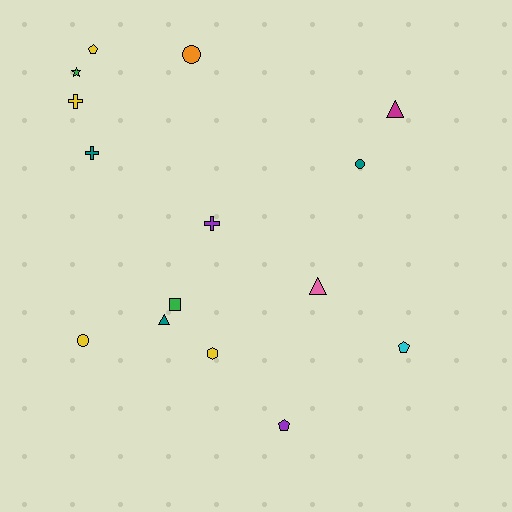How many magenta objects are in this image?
There is 1 magenta object.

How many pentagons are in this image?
There are 3 pentagons.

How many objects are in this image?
There are 15 objects.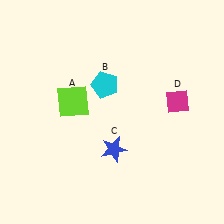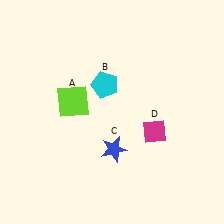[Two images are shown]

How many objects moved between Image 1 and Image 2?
1 object moved between the two images.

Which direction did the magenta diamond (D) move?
The magenta diamond (D) moved down.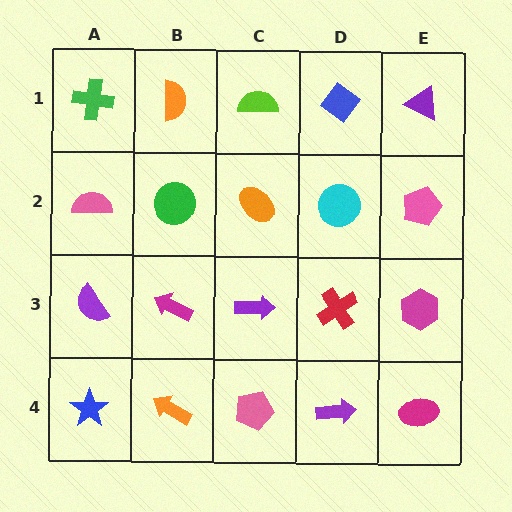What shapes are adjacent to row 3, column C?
An orange ellipse (row 2, column C), a pink pentagon (row 4, column C), a magenta arrow (row 3, column B), a red cross (row 3, column D).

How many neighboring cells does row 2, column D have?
4.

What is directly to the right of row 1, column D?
A purple triangle.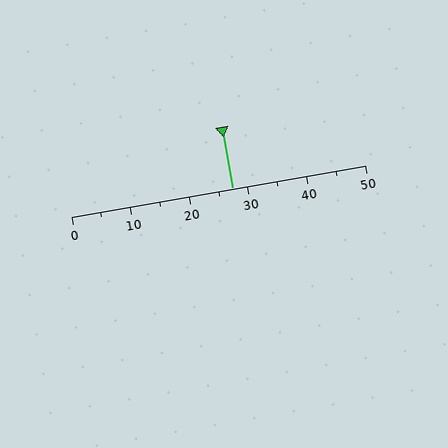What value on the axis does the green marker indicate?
The marker indicates approximately 27.5.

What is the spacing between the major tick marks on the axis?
The major ticks are spaced 10 apart.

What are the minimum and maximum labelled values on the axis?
The axis runs from 0 to 50.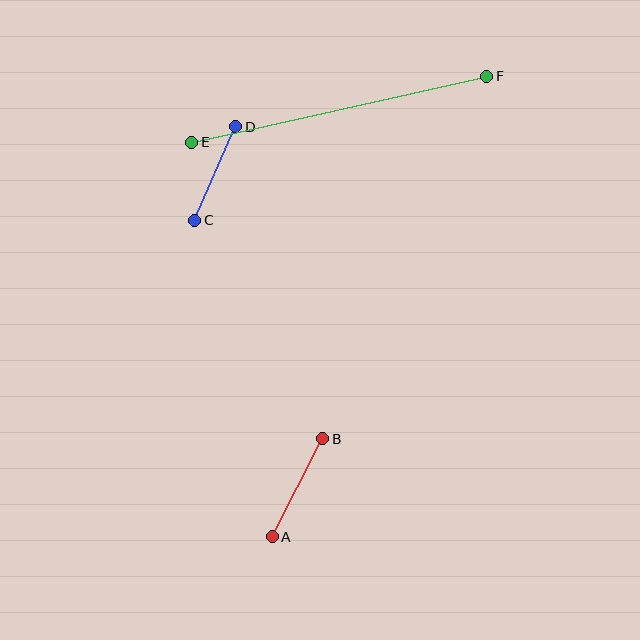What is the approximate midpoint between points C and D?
The midpoint is at approximately (215, 173) pixels.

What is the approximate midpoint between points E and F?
The midpoint is at approximately (339, 109) pixels.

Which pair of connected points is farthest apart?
Points E and F are farthest apart.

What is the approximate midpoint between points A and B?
The midpoint is at approximately (297, 488) pixels.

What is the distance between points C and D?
The distance is approximately 102 pixels.